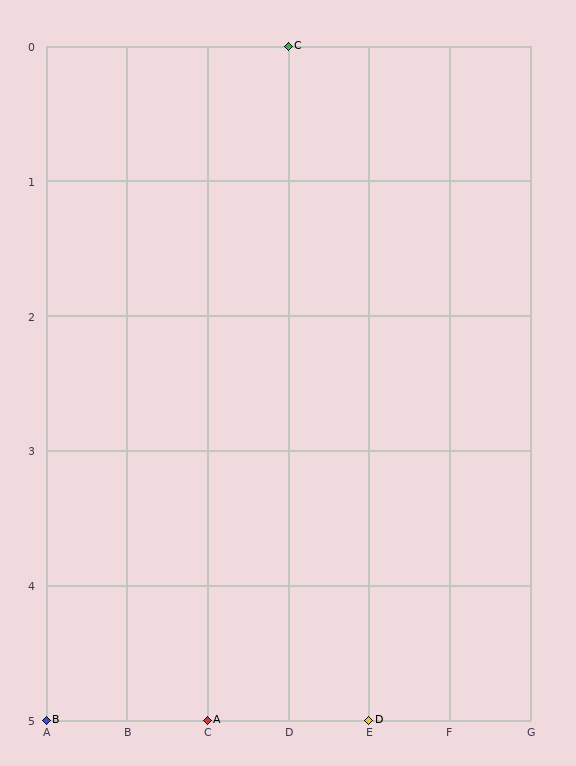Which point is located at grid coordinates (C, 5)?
Point A is at (C, 5).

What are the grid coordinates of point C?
Point C is at grid coordinates (D, 0).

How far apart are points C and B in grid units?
Points C and B are 3 columns and 5 rows apart (about 5.8 grid units diagonally).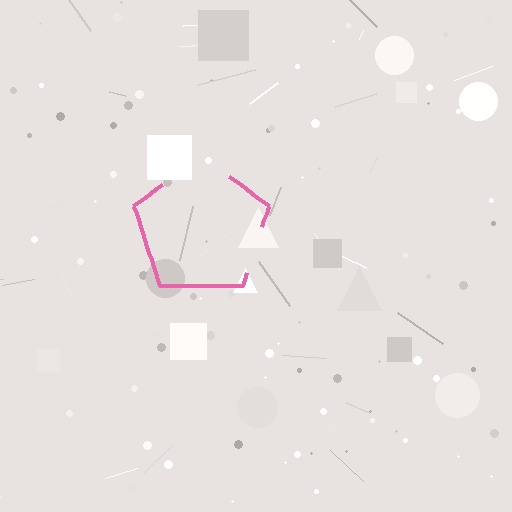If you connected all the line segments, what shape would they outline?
They would outline a pentagon.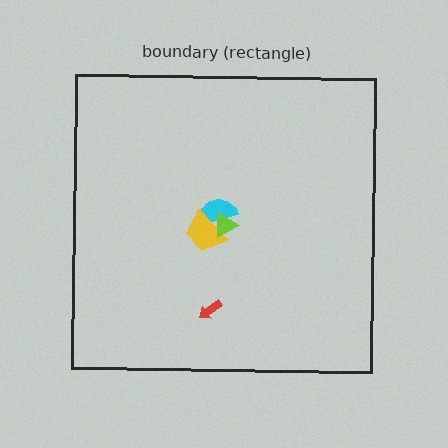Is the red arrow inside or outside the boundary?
Inside.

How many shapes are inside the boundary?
4 inside, 0 outside.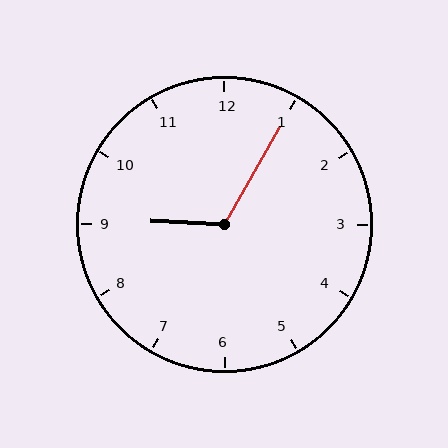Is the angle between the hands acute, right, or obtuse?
It is obtuse.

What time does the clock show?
9:05.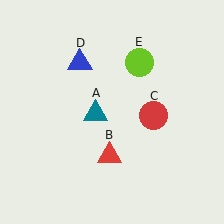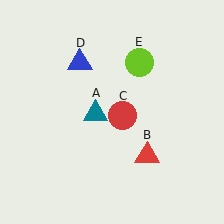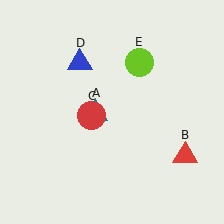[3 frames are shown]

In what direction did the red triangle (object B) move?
The red triangle (object B) moved right.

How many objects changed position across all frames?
2 objects changed position: red triangle (object B), red circle (object C).